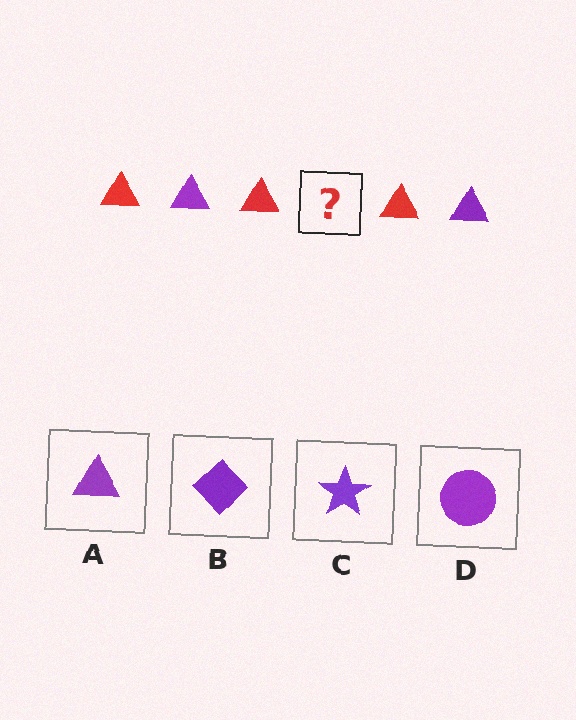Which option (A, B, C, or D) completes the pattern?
A.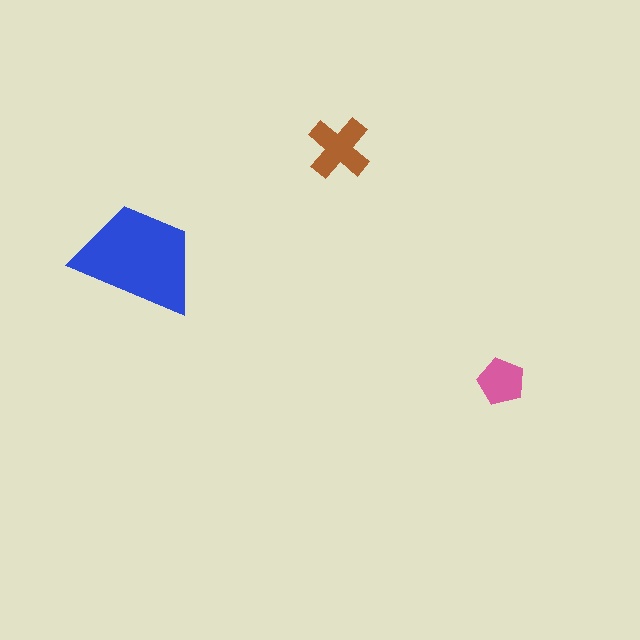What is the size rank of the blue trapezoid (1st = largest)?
1st.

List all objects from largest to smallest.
The blue trapezoid, the brown cross, the pink pentagon.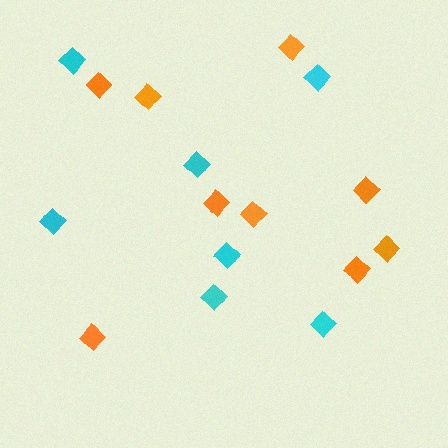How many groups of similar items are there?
There are 2 groups: one group of orange diamonds (9) and one group of cyan diamonds (7).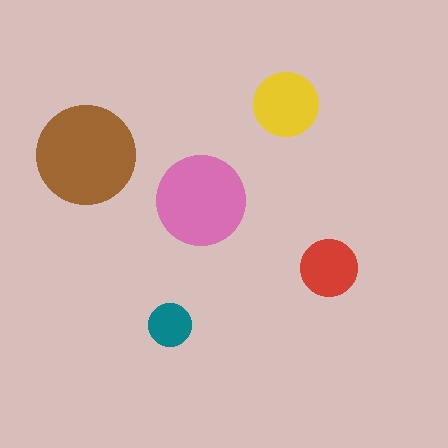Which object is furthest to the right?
The red circle is rightmost.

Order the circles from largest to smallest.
the brown one, the pink one, the yellow one, the red one, the teal one.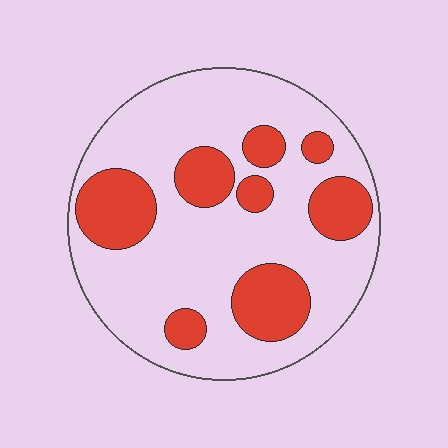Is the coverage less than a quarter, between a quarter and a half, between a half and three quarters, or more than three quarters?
Between a quarter and a half.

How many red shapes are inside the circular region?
8.